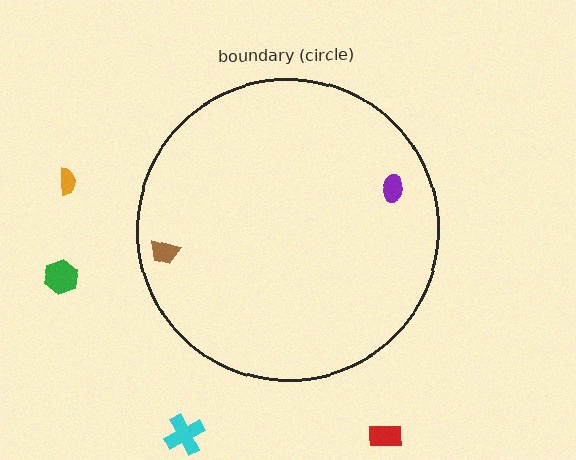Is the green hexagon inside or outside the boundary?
Outside.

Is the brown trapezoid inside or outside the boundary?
Inside.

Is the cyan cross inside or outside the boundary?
Outside.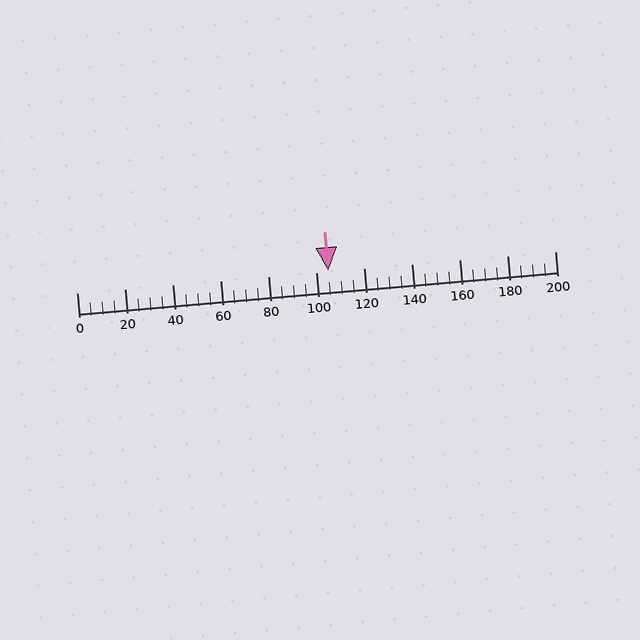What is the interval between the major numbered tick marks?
The major tick marks are spaced 20 units apart.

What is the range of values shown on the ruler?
The ruler shows values from 0 to 200.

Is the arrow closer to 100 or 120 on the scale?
The arrow is closer to 100.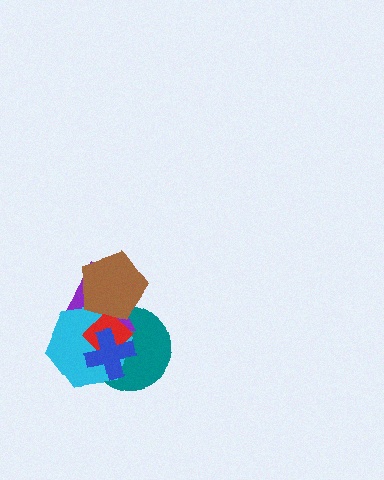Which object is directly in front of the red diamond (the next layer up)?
The brown pentagon is directly in front of the red diamond.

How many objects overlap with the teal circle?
5 objects overlap with the teal circle.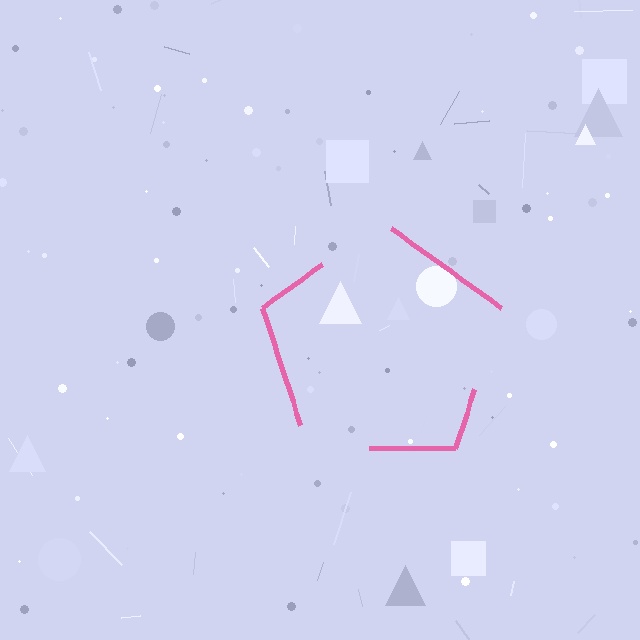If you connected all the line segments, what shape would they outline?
They would outline a pentagon.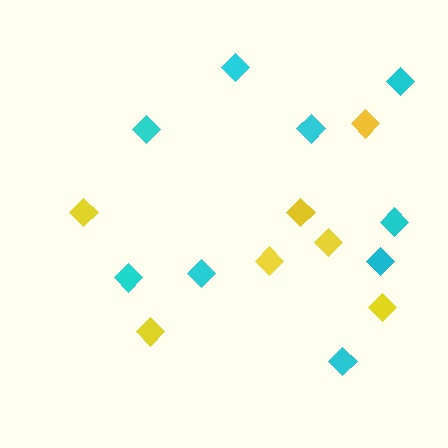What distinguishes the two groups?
There are 2 groups: one group of yellow diamonds (7) and one group of cyan diamonds (9).